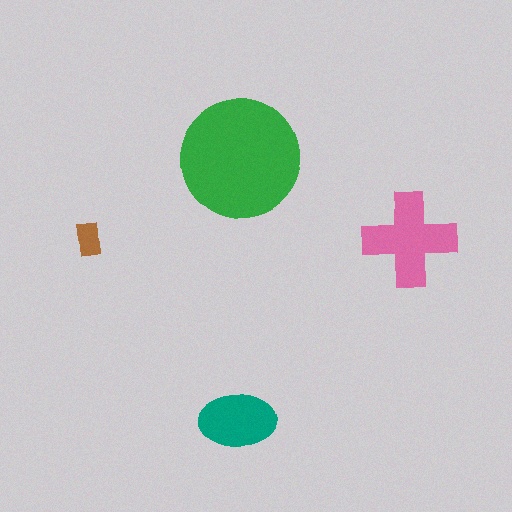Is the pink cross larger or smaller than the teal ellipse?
Larger.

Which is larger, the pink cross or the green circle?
The green circle.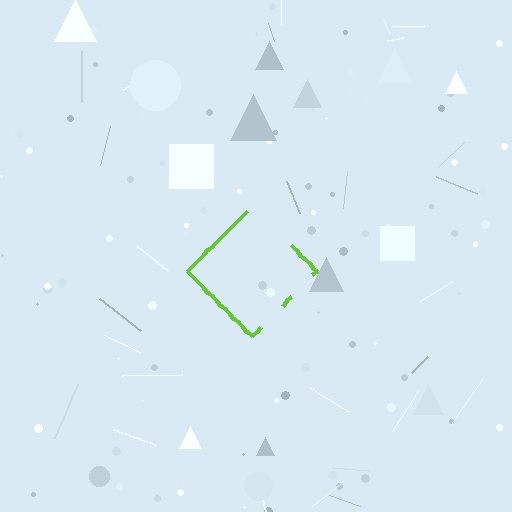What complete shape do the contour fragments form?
The contour fragments form a diamond.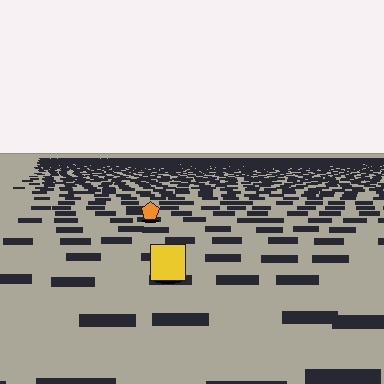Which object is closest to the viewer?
The yellow square is closest. The texture marks near it are larger and more spread out.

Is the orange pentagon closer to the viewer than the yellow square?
No. The yellow square is closer — you can tell from the texture gradient: the ground texture is coarser near it.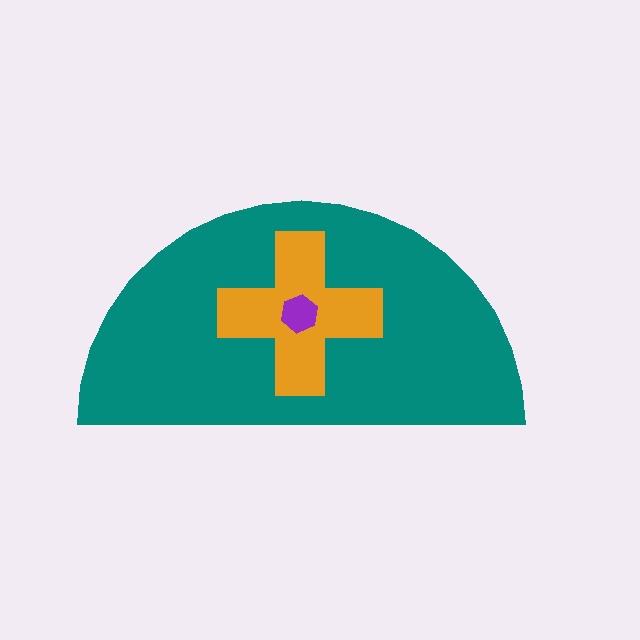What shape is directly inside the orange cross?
The purple hexagon.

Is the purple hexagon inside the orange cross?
Yes.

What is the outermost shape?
The teal semicircle.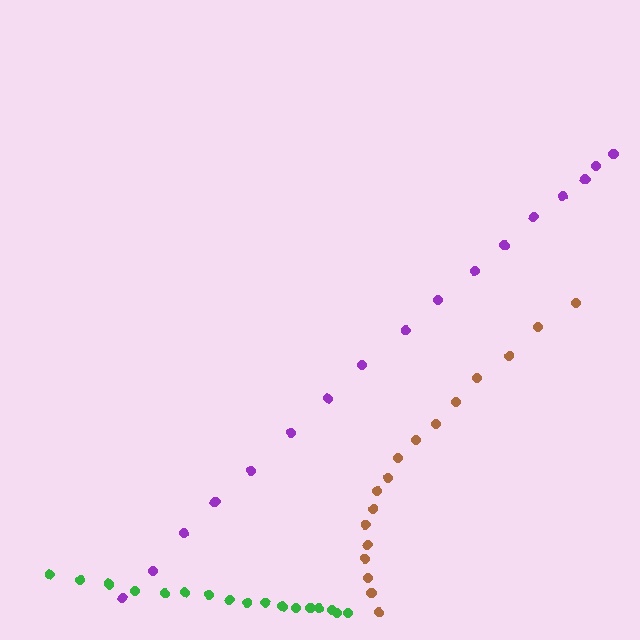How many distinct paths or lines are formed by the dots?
There are 3 distinct paths.